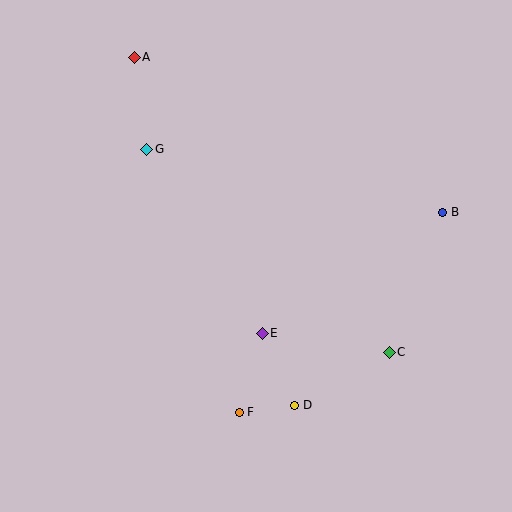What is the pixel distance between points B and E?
The distance between B and E is 217 pixels.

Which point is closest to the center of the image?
Point E at (262, 333) is closest to the center.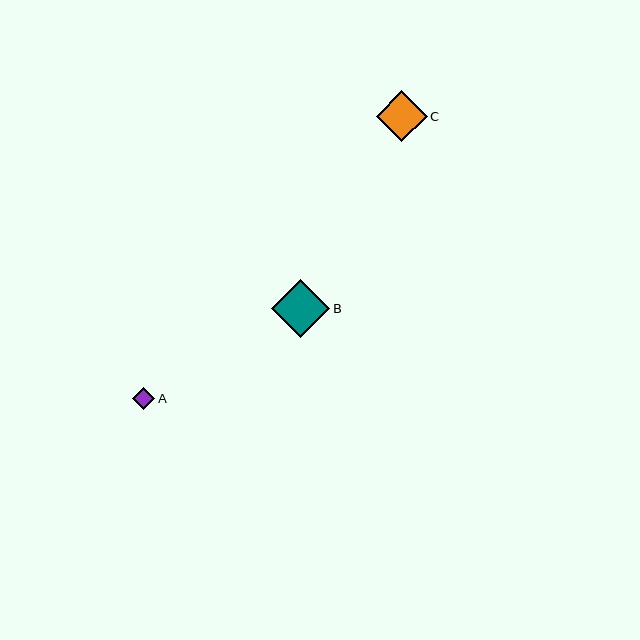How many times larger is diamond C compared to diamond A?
Diamond C is approximately 2.2 times the size of diamond A.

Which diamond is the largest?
Diamond B is the largest with a size of approximately 58 pixels.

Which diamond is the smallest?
Diamond A is the smallest with a size of approximately 23 pixels.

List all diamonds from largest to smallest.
From largest to smallest: B, C, A.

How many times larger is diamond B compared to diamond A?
Diamond B is approximately 2.6 times the size of diamond A.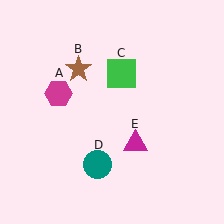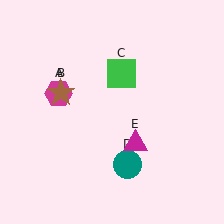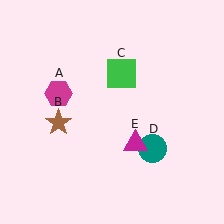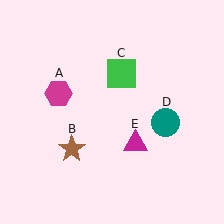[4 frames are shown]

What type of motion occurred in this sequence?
The brown star (object B), teal circle (object D) rotated counterclockwise around the center of the scene.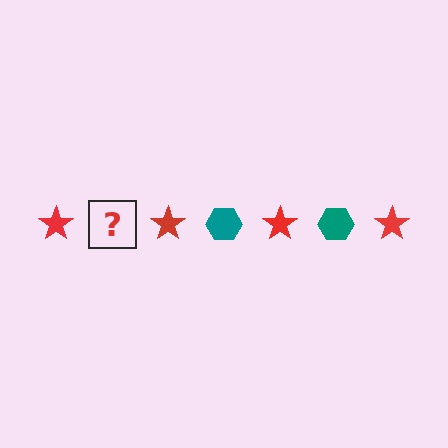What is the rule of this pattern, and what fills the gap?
The rule is that the pattern alternates between red star and teal hexagon. The gap should be filled with a teal hexagon.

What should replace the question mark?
The question mark should be replaced with a teal hexagon.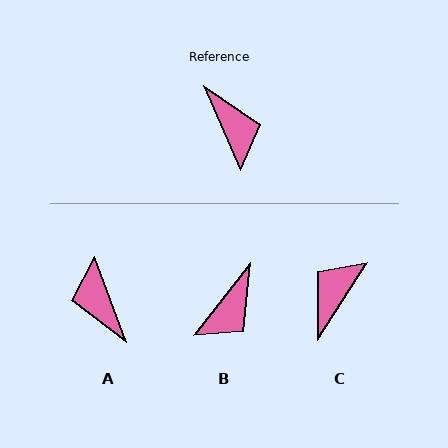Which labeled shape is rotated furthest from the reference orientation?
A, about 177 degrees away.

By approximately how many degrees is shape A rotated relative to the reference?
Approximately 177 degrees counter-clockwise.